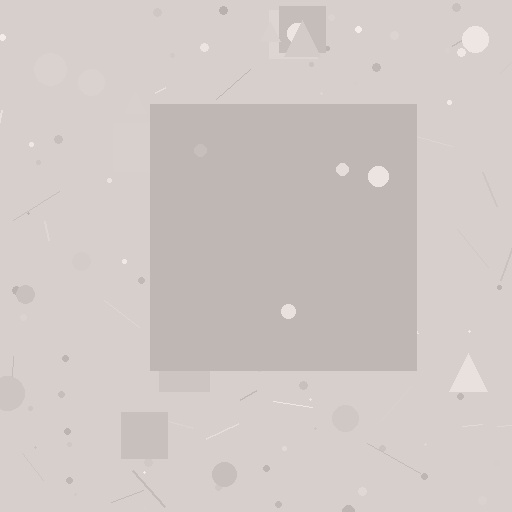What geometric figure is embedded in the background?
A square is embedded in the background.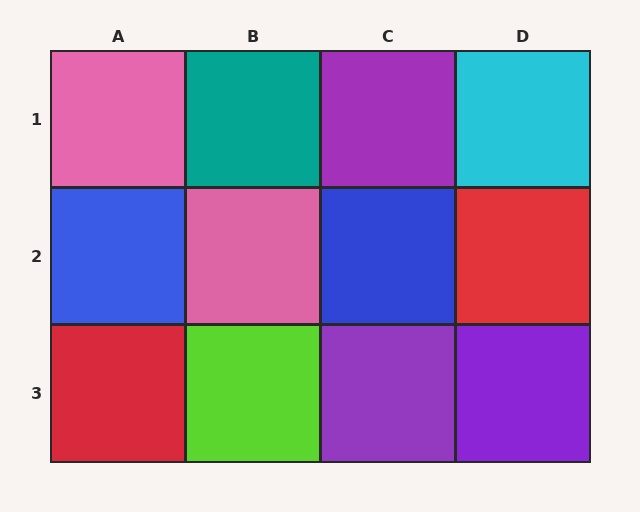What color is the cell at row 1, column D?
Cyan.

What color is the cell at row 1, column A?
Pink.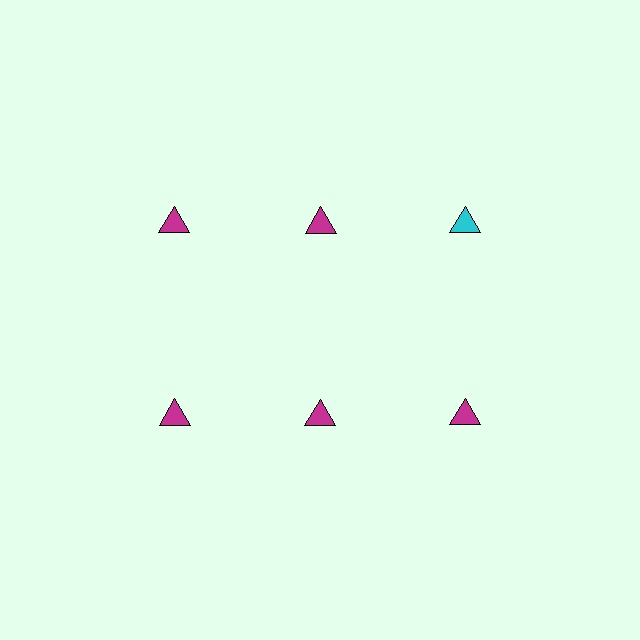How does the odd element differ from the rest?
It has a different color: cyan instead of magenta.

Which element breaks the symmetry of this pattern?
The cyan triangle in the top row, center column breaks the symmetry. All other shapes are magenta triangles.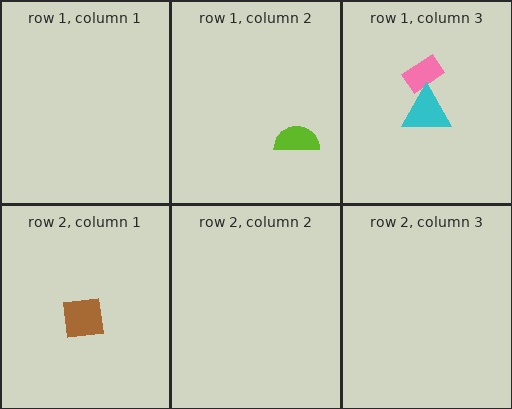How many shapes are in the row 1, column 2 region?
1.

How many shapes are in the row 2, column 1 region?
1.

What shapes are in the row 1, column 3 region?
The pink rectangle, the cyan triangle.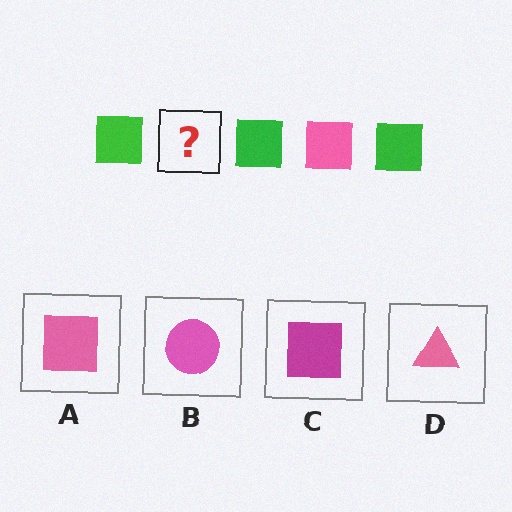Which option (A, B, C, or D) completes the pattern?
A.